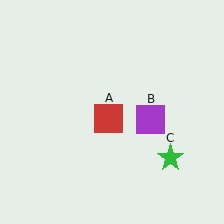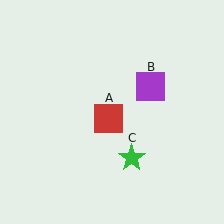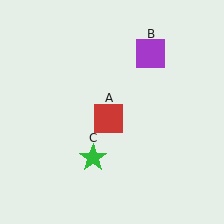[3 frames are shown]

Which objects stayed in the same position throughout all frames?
Red square (object A) remained stationary.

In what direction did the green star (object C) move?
The green star (object C) moved left.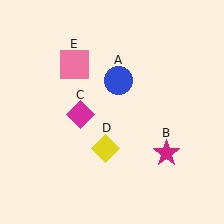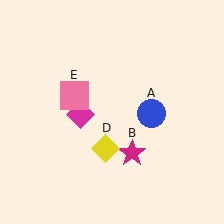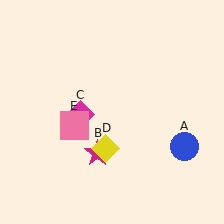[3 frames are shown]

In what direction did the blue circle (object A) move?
The blue circle (object A) moved down and to the right.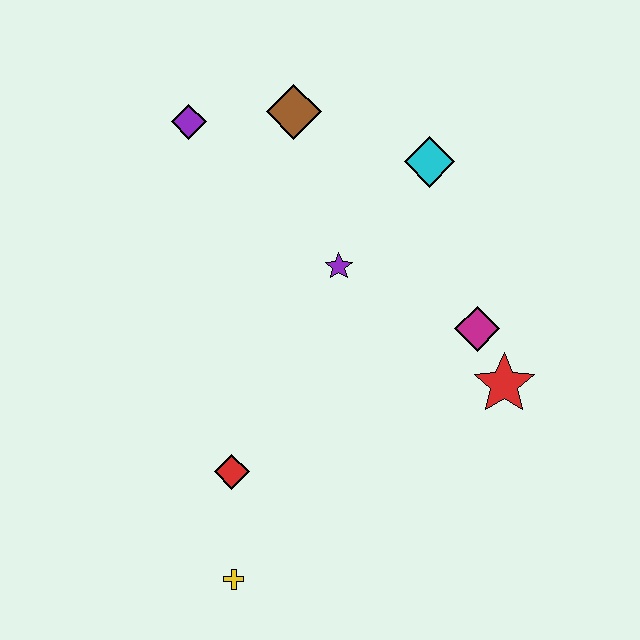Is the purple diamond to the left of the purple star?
Yes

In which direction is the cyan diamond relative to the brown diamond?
The cyan diamond is to the right of the brown diamond.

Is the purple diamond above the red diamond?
Yes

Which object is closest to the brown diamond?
The purple diamond is closest to the brown diamond.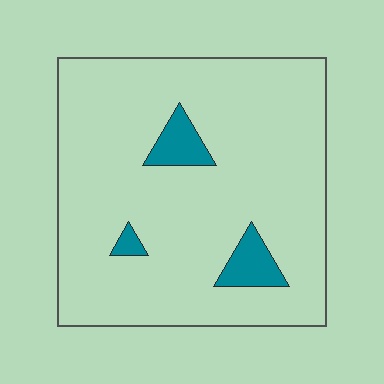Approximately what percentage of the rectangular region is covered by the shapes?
Approximately 10%.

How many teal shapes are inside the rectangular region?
3.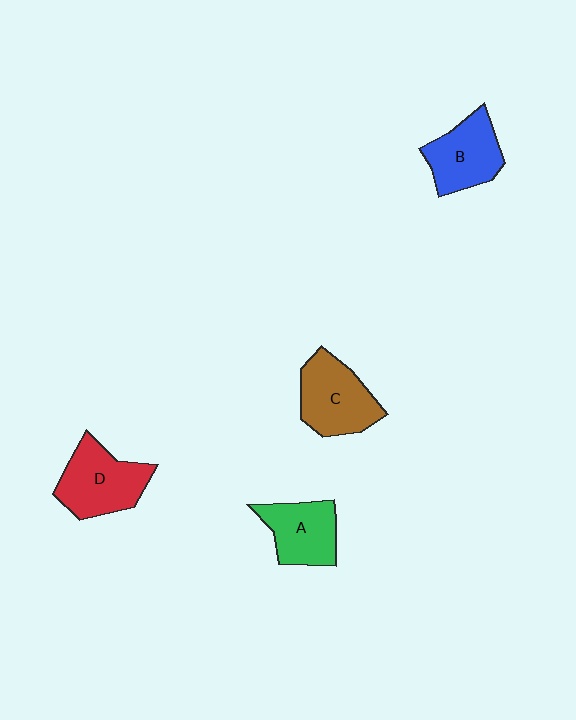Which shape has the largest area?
Shape D (red).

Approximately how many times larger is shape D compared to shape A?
Approximately 1.2 times.